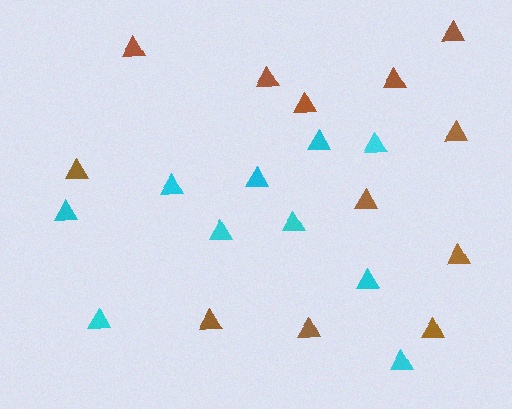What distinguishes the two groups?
There are 2 groups: one group of cyan triangles (10) and one group of brown triangles (12).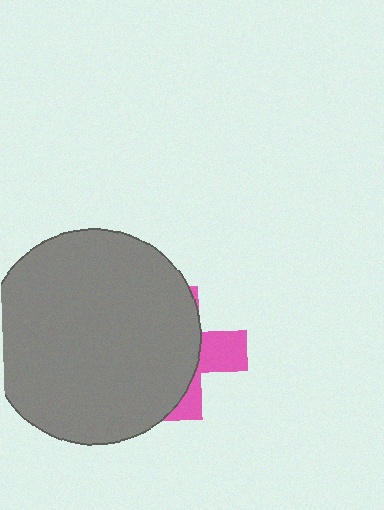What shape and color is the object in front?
The object in front is a gray circle.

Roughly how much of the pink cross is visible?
A small part of it is visible (roughly 32%).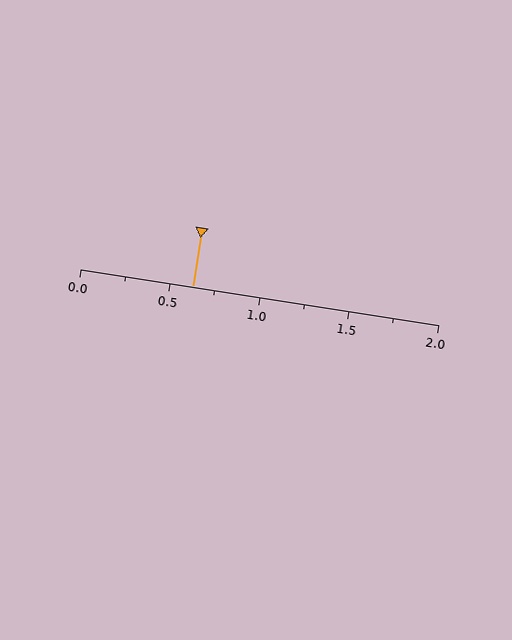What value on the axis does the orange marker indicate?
The marker indicates approximately 0.62.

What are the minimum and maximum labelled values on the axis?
The axis runs from 0.0 to 2.0.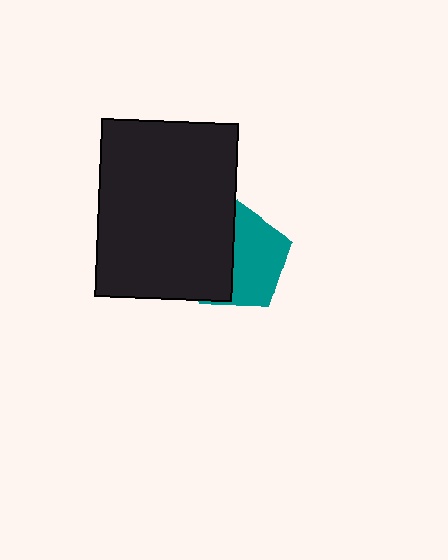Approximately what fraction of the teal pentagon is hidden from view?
Roughly 47% of the teal pentagon is hidden behind the black rectangle.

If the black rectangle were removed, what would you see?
You would see the complete teal pentagon.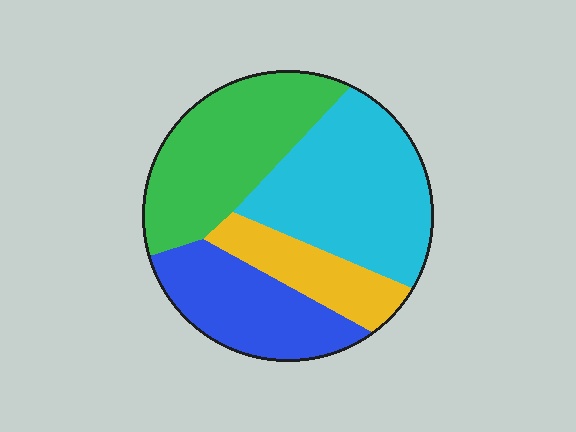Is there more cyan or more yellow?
Cyan.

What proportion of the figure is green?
Green takes up about one third (1/3) of the figure.